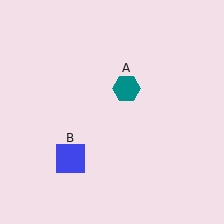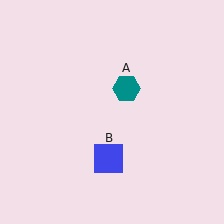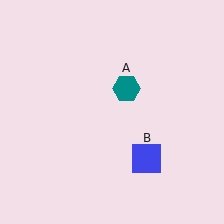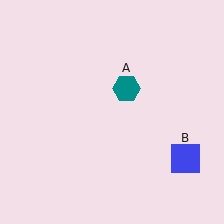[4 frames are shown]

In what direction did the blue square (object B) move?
The blue square (object B) moved right.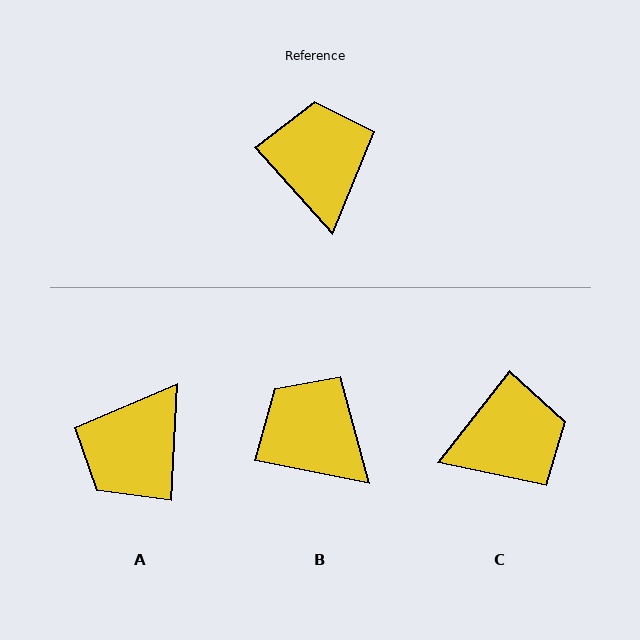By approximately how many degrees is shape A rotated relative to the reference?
Approximately 135 degrees counter-clockwise.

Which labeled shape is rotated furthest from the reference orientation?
A, about 135 degrees away.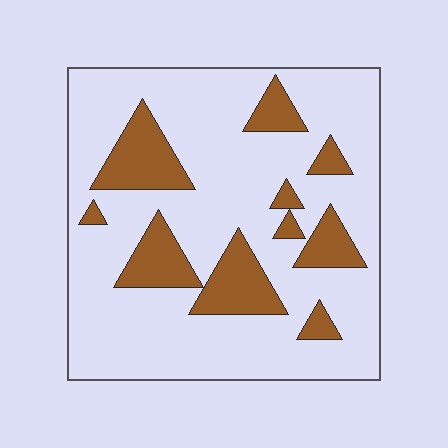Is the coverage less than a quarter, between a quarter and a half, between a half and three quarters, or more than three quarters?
Less than a quarter.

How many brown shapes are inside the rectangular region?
10.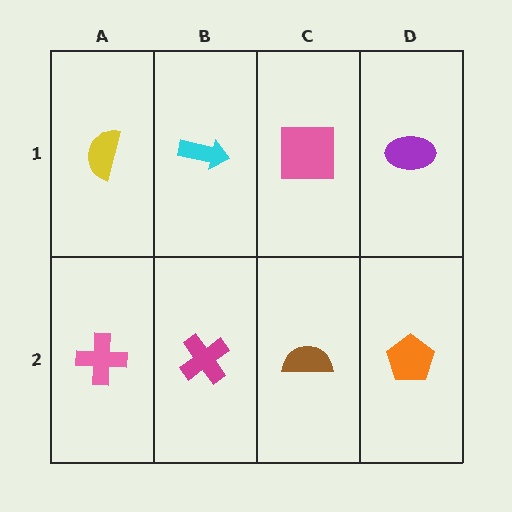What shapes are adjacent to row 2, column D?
A purple ellipse (row 1, column D), a brown semicircle (row 2, column C).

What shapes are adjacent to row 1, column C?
A brown semicircle (row 2, column C), a cyan arrow (row 1, column B), a purple ellipse (row 1, column D).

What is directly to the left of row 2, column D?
A brown semicircle.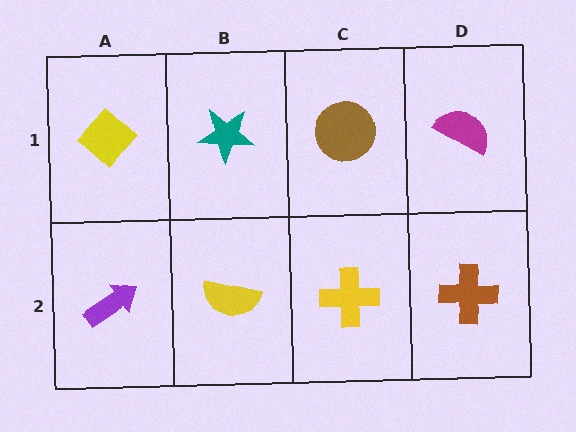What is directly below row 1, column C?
A yellow cross.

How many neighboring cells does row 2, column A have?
2.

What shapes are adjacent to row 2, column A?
A yellow diamond (row 1, column A), a yellow semicircle (row 2, column B).